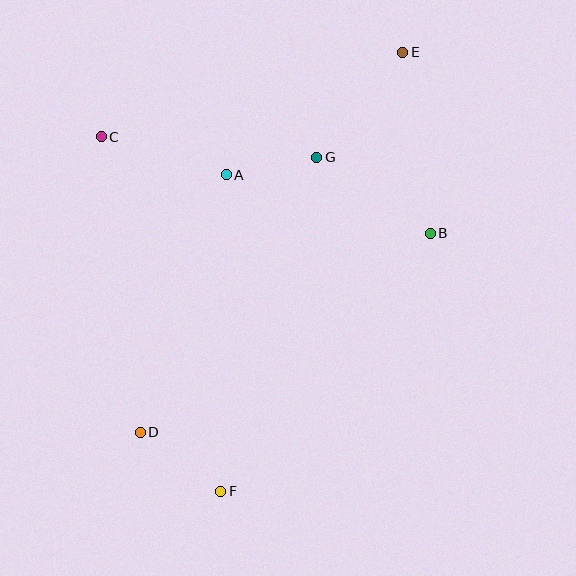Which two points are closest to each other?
Points A and G are closest to each other.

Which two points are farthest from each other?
Points E and F are farthest from each other.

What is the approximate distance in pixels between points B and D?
The distance between B and D is approximately 352 pixels.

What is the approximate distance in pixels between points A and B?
The distance between A and B is approximately 212 pixels.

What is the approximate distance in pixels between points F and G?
The distance between F and G is approximately 347 pixels.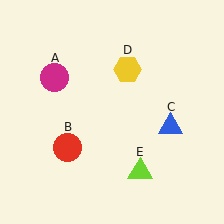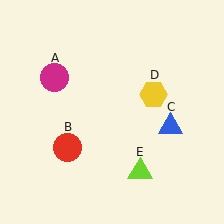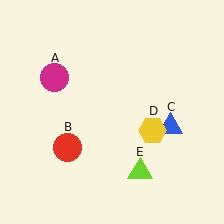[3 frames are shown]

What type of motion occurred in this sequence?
The yellow hexagon (object D) rotated clockwise around the center of the scene.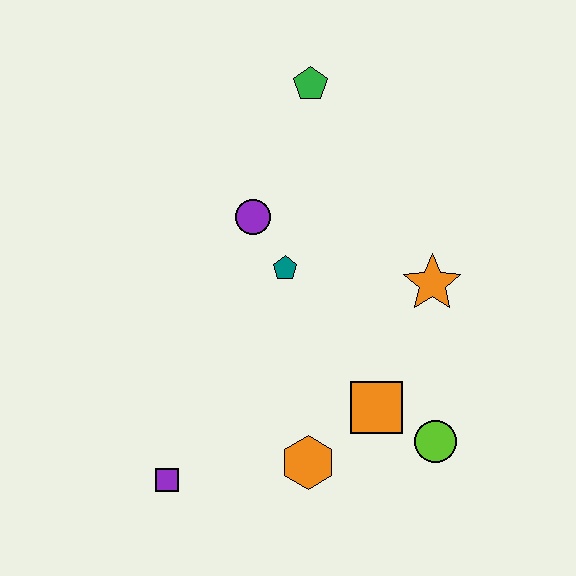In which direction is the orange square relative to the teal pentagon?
The orange square is below the teal pentagon.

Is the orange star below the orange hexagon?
No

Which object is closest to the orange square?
The lime circle is closest to the orange square.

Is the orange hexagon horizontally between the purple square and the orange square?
Yes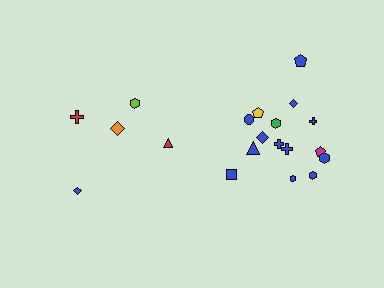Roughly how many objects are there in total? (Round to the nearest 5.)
Roughly 20 objects in total.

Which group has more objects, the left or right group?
The right group.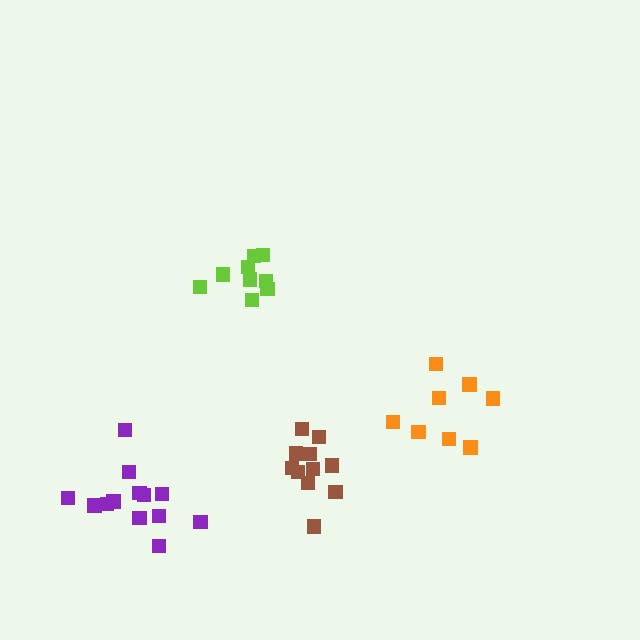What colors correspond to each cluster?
The clusters are colored: lime, orange, brown, purple.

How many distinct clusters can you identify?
There are 4 distinct clusters.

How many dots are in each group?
Group 1: 9 dots, Group 2: 8 dots, Group 3: 11 dots, Group 4: 13 dots (41 total).